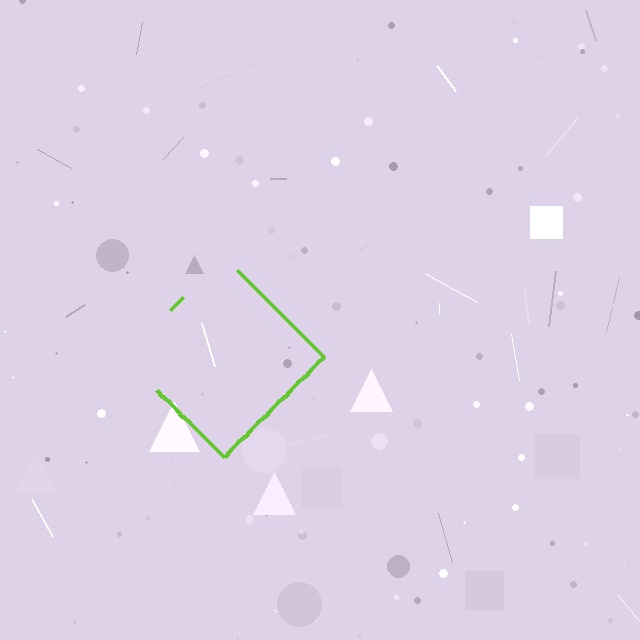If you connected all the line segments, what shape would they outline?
They would outline a diamond.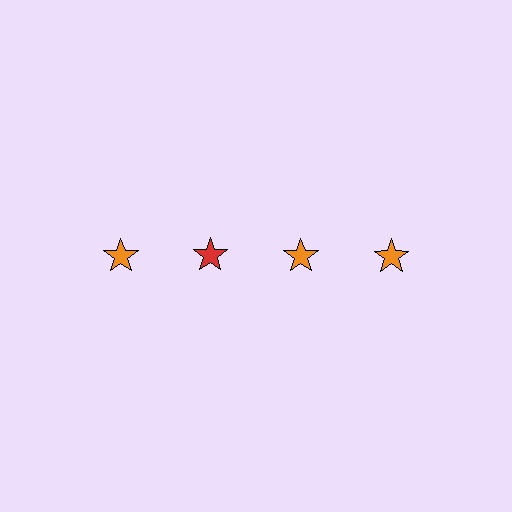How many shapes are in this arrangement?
There are 4 shapes arranged in a grid pattern.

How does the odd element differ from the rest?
It has a different color: red instead of orange.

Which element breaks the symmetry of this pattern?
The red star in the top row, second from left column breaks the symmetry. All other shapes are orange stars.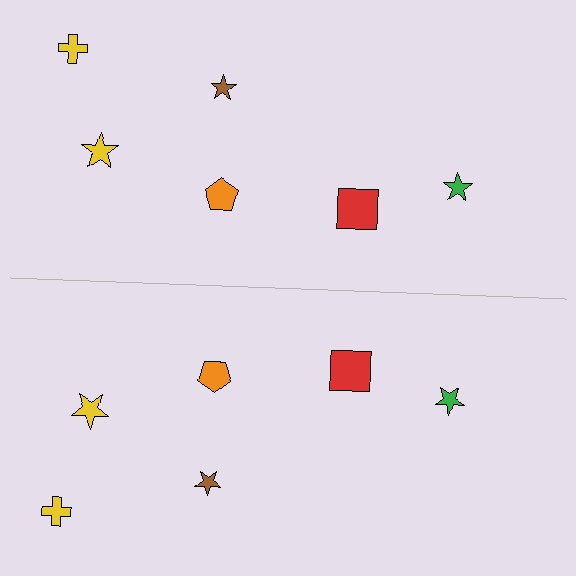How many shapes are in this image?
There are 12 shapes in this image.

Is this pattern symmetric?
Yes, this pattern has bilateral (reflection) symmetry.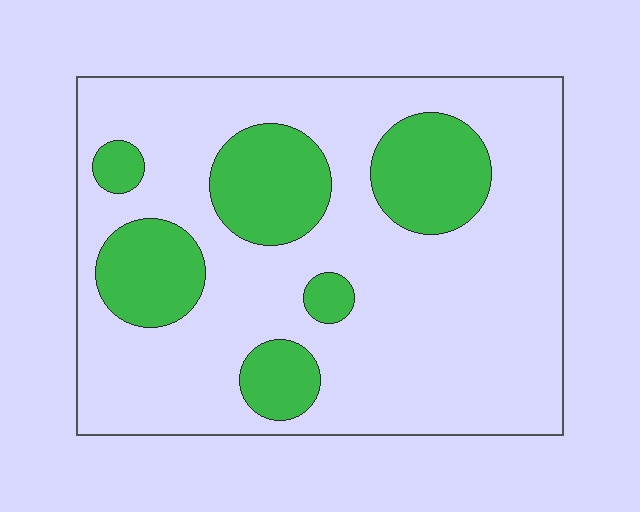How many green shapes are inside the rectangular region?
6.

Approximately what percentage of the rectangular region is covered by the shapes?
Approximately 25%.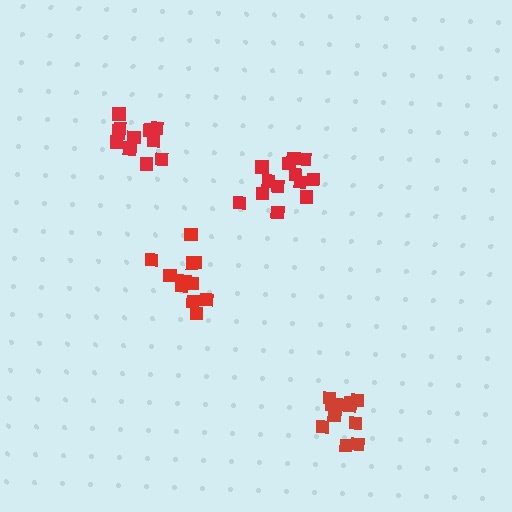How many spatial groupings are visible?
There are 4 spatial groupings.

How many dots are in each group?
Group 1: 13 dots, Group 2: 12 dots, Group 3: 11 dots, Group 4: 12 dots (48 total).